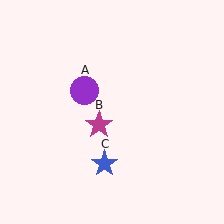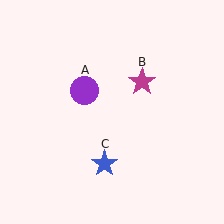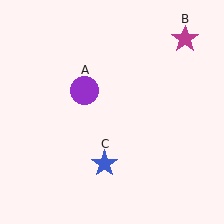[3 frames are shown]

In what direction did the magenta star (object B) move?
The magenta star (object B) moved up and to the right.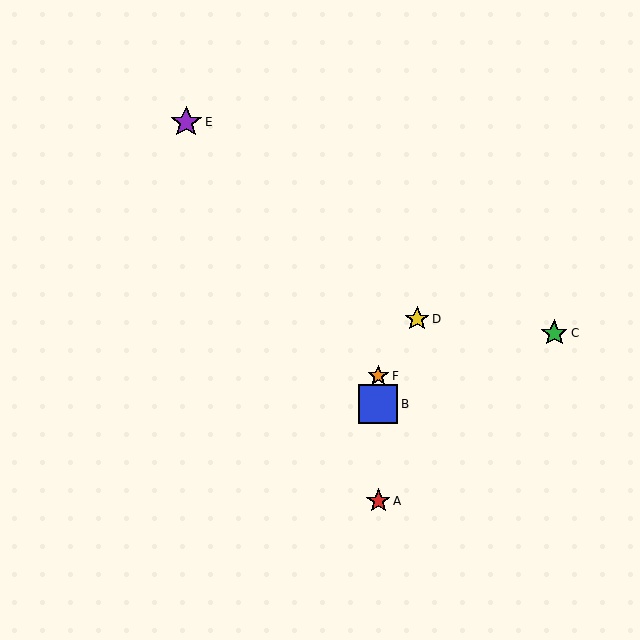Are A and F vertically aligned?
Yes, both are at x≈378.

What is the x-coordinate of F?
Object F is at x≈378.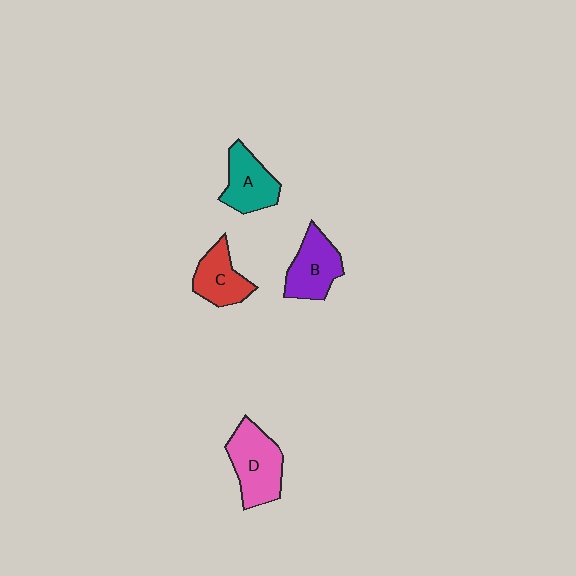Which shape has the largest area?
Shape D (pink).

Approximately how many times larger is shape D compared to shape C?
Approximately 1.4 times.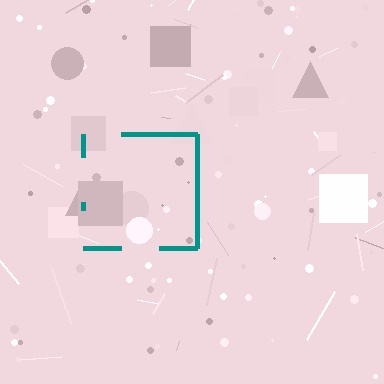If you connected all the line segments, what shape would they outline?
They would outline a square.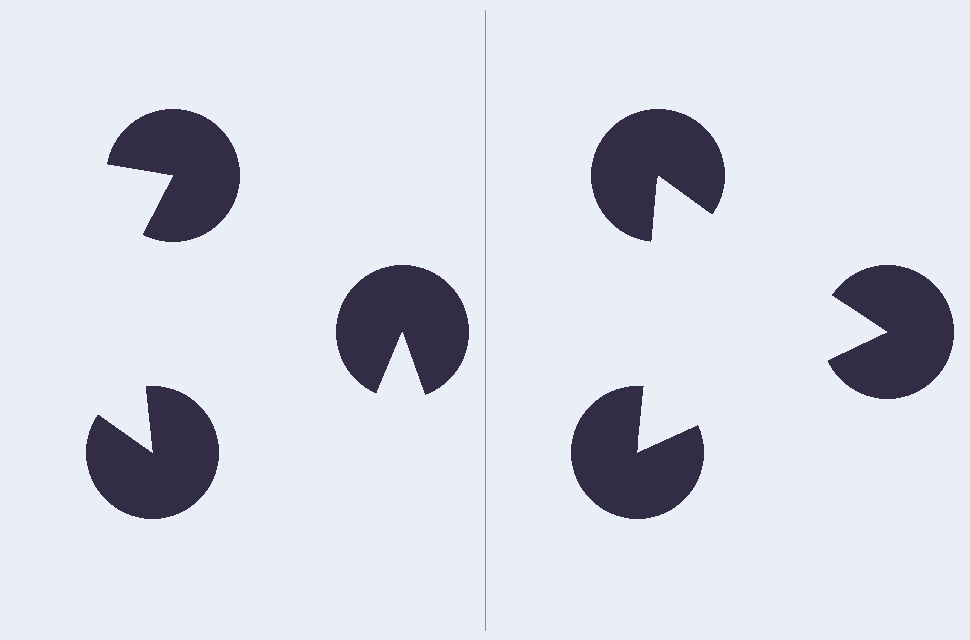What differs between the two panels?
The pac-man discs are positioned identically on both sides; only the wedge orientations differ. On the right they align to a triangle; on the left they are misaligned.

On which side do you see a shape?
An illusory triangle appears on the right side. On the left side the wedge cuts are rotated, so no coherent shape forms.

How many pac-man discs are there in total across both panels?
6 — 3 on each side.